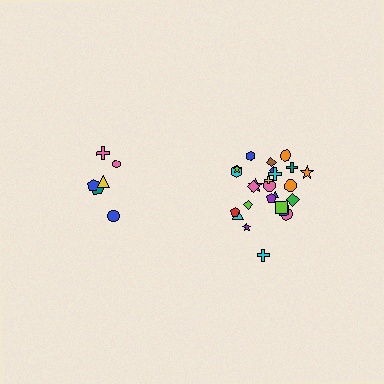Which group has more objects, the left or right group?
The right group.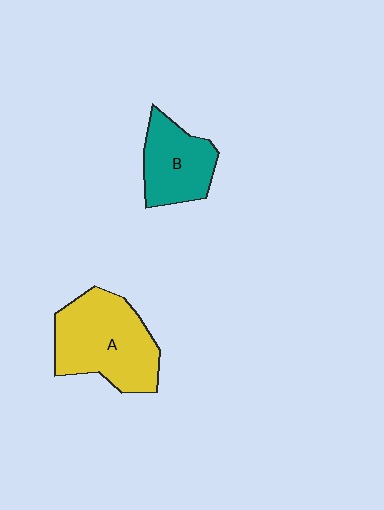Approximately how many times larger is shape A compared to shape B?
Approximately 1.6 times.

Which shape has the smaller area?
Shape B (teal).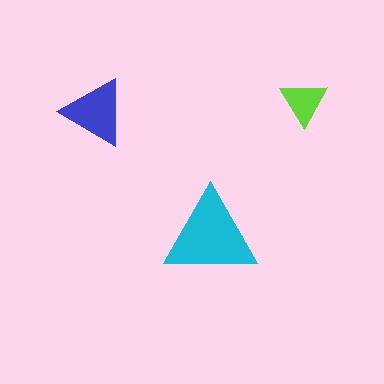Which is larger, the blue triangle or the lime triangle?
The blue one.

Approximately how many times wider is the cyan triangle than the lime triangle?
About 2 times wider.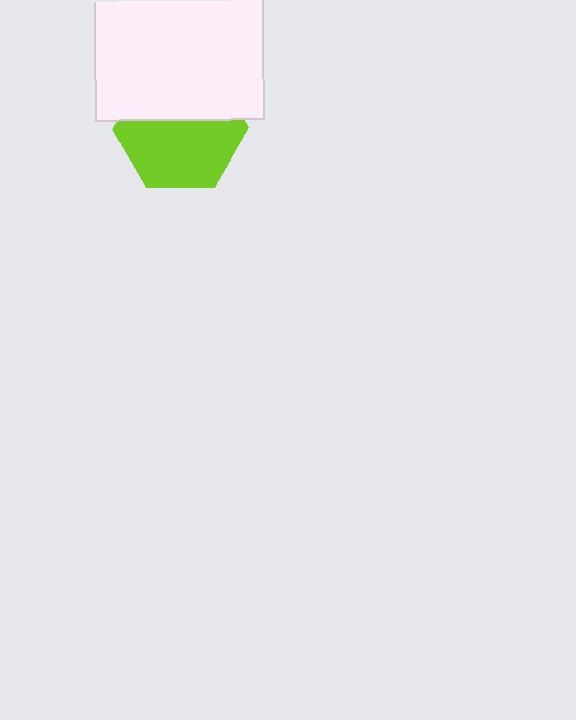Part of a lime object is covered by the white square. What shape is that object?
It is a hexagon.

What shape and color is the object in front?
The object in front is a white square.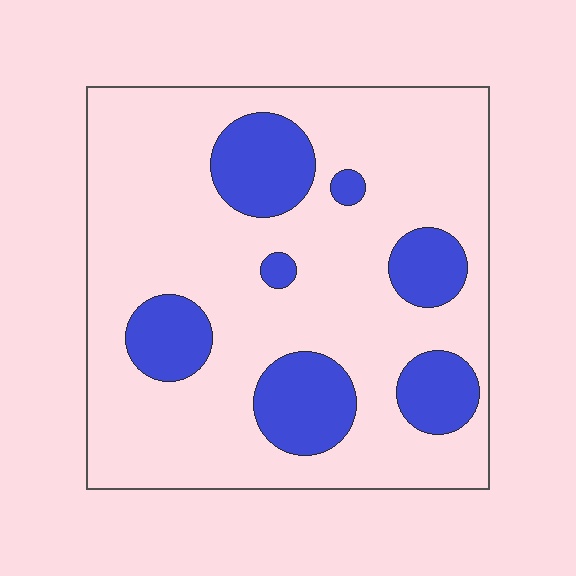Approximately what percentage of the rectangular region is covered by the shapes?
Approximately 20%.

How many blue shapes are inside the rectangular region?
7.